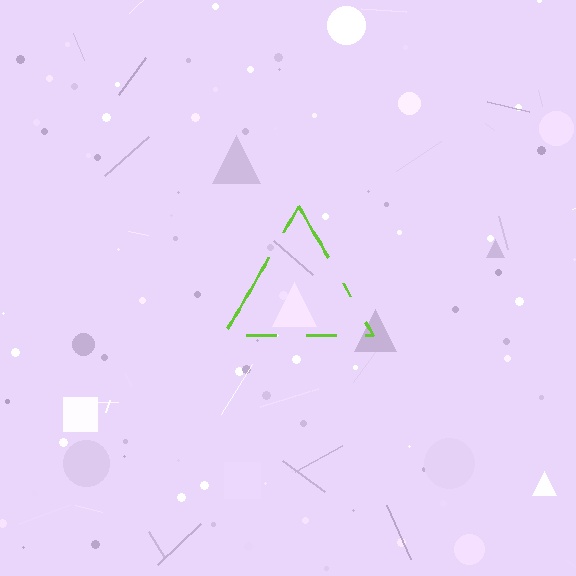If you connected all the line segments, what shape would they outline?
They would outline a triangle.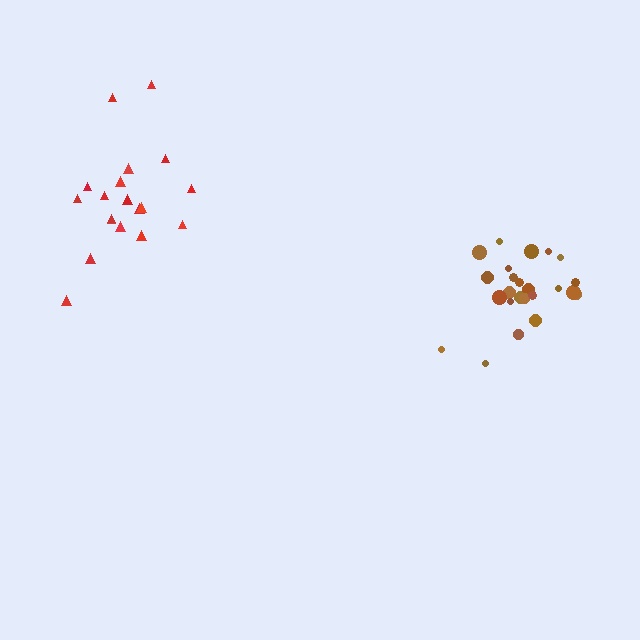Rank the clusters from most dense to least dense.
brown, red.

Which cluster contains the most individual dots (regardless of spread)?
Brown (24).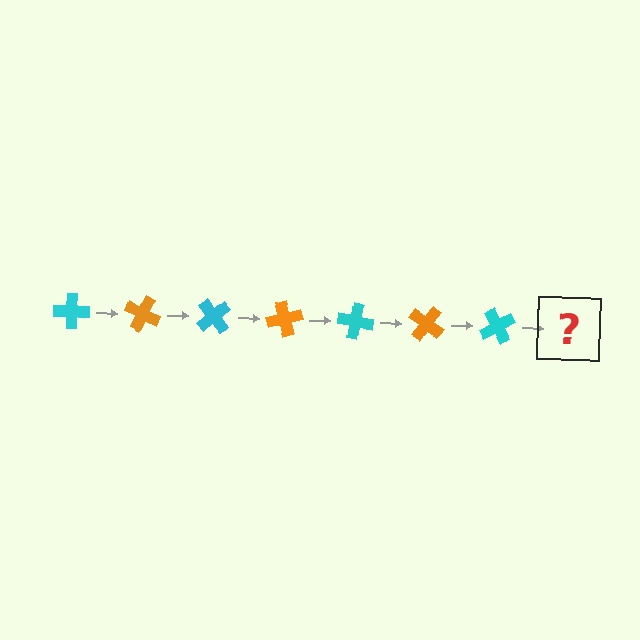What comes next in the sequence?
The next element should be an orange cross, rotated 175 degrees from the start.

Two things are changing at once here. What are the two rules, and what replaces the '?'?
The two rules are that it rotates 25 degrees each step and the color cycles through cyan and orange. The '?' should be an orange cross, rotated 175 degrees from the start.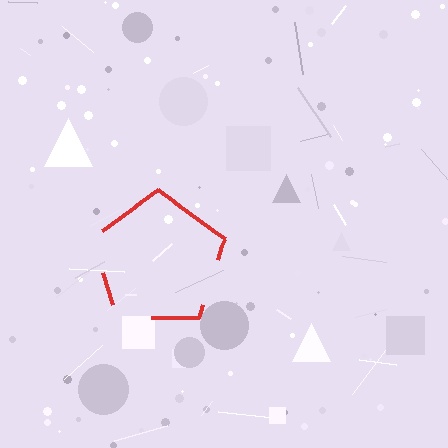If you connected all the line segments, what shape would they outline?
They would outline a pentagon.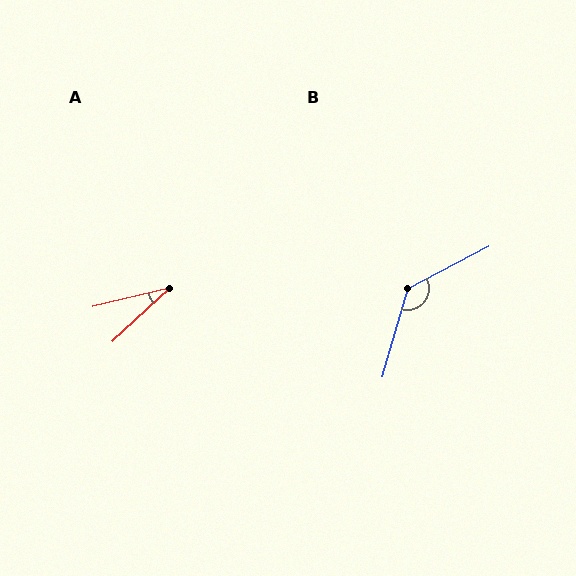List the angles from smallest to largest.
A (29°), B (133°).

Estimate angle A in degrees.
Approximately 29 degrees.